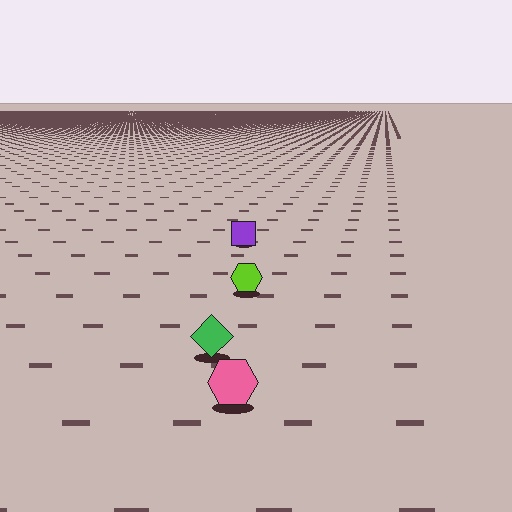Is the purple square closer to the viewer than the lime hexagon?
No. The lime hexagon is closer — you can tell from the texture gradient: the ground texture is coarser near it.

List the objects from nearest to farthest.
From nearest to farthest: the pink hexagon, the green diamond, the lime hexagon, the purple square.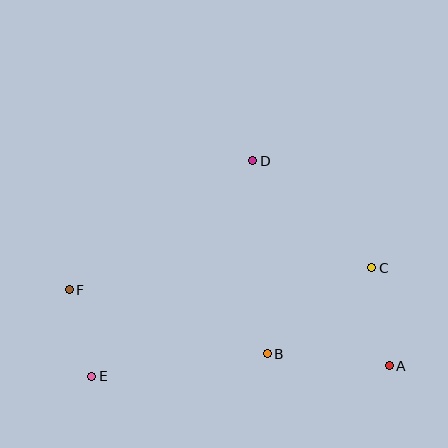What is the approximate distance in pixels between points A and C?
The distance between A and C is approximately 100 pixels.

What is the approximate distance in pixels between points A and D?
The distance between A and D is approximately 246 pixels.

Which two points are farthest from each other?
Points A and F are farthest from each other.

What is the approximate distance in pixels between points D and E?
The distance between D and E is approximately 269 pixels.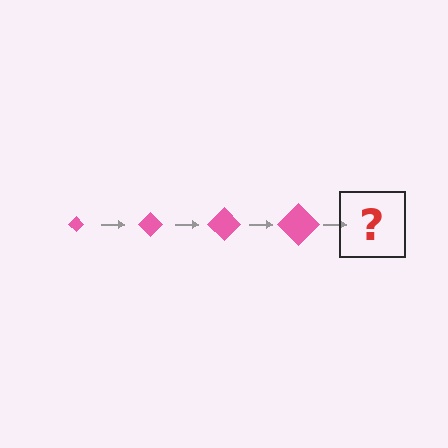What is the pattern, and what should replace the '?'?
The pattern is that the diamond gets progressively larger each step. The '?' should be a pink diamond, larger than the previous one.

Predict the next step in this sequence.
The next step is a pink diamond, larger than the previous one.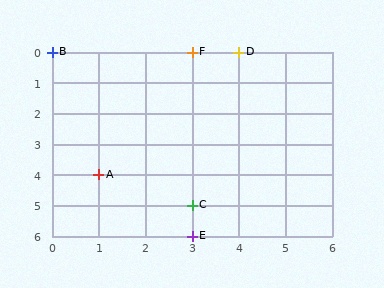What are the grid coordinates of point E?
Point E is at grid coordinates (3, 6).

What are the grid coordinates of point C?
Point C is at grid coordinates (3, 5).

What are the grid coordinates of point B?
Point B is at grid coordinates (0, 0).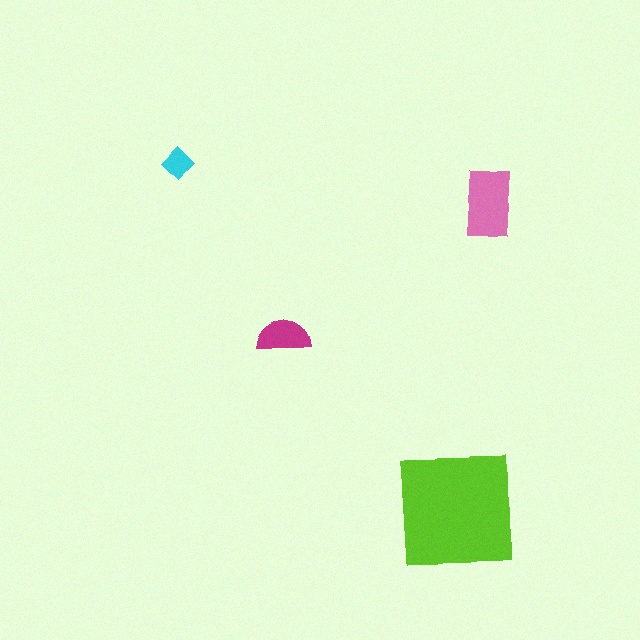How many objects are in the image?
There are 4 objects in the image.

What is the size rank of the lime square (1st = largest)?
1st.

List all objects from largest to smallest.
The lime square, the pink rectangle, the magenta semicircle, the cyan diamond.